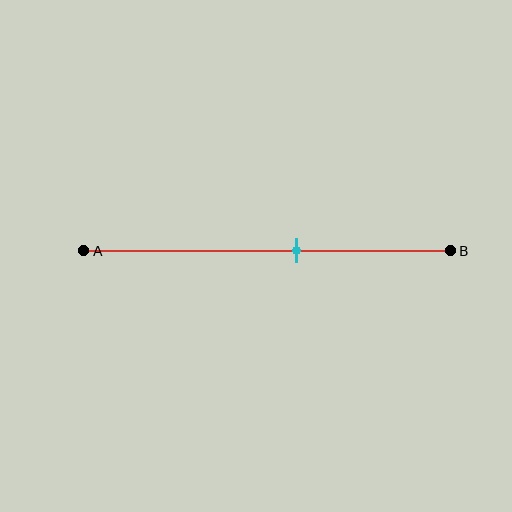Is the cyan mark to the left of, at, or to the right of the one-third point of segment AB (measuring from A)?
The cyan mark is to the right of the one-third point of segment AB.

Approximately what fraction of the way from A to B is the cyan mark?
The cyan mark is approximately 60% of the way from A to B.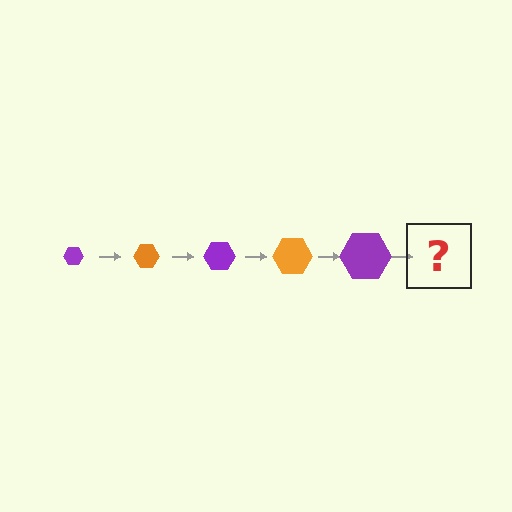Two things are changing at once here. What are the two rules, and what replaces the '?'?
The two rules are that the hexagon grows larger each step and the color cycles through purple and orange. The '?' should be an orange hexagon, larger than the previous one.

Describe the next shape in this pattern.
It should be an orange hexagon, larger than the previous one.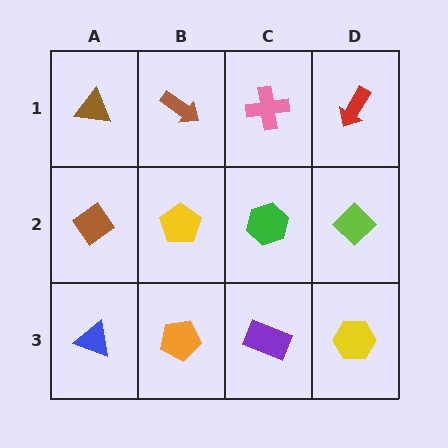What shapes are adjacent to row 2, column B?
A brown arrow (row 1, column B), an orange pentagon (row 3, column B), a brown diamond (row 2, column A), a green hexagon (row 2, column C).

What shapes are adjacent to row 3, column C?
A green hexagon (row 2, column C), an orange pentagon (row 3, column B), a yellow hexagon (row 3, column D).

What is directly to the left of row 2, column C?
A yellow pentagon.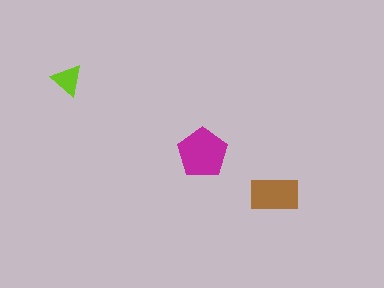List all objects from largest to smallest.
The magenta pentagon, the brown rectangle, the lime triangle.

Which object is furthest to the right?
The brown rectangle is rightmost.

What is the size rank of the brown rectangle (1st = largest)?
2nd.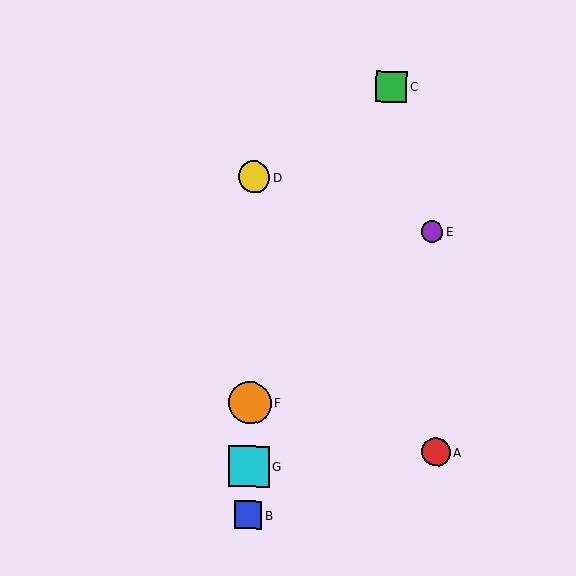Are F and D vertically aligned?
Yes, both are at x≈250.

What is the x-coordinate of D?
Object D is at x≈254.